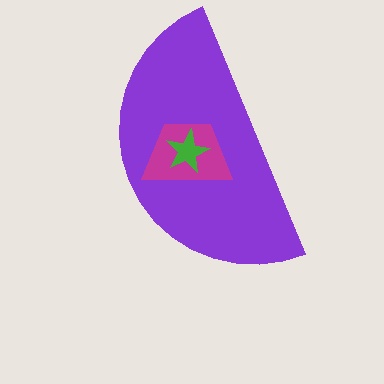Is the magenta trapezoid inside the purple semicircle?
Yes.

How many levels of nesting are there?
3.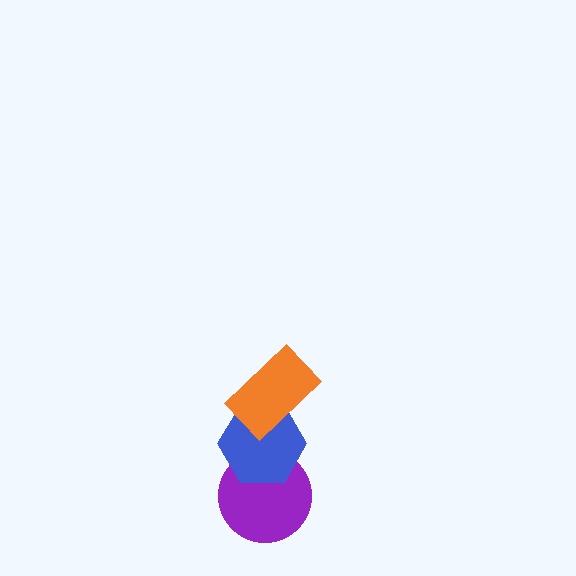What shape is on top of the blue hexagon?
The orange rectangle is on top of the blue hexagon.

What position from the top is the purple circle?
The purple circle is 3rd from the top.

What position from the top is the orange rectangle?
The orange rectangle is 1st from the top.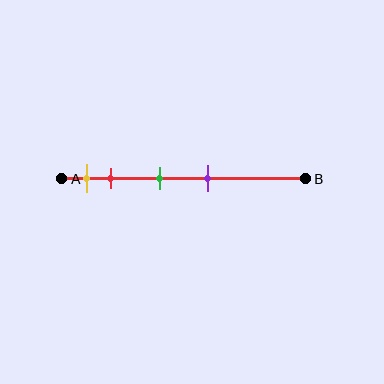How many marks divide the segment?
There are 4 marks dividing the segment.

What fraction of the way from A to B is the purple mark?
The purple mark is approximately 60% (0.6) of the way from A to B.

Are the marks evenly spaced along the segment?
No, the marks are not evenly spaced.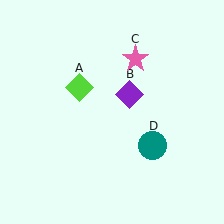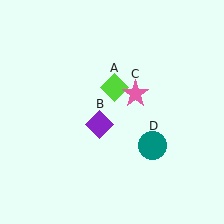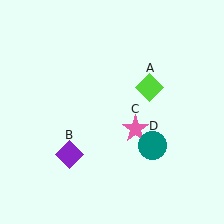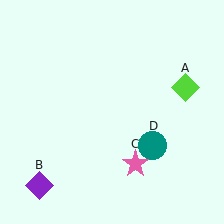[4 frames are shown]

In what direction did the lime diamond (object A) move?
The lime diamond (object A) moved right.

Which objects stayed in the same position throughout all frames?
Teal circle (object D) remained stationary.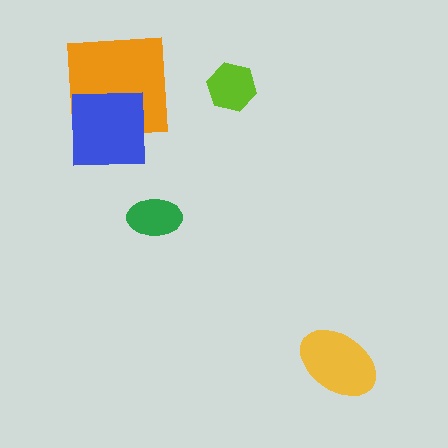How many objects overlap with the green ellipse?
0 objects overlap with the green ellipse.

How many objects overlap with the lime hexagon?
0 objects overlap with the lime hexagon.